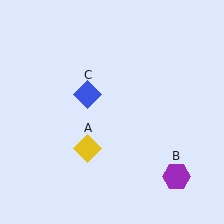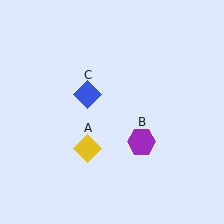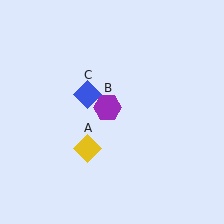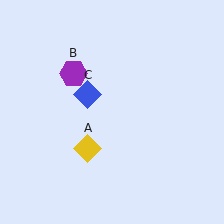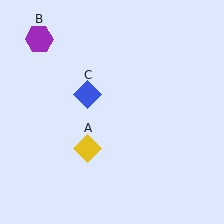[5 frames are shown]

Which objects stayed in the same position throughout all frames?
Yellow diamond (object A) and blue diamond (object C) remained stationary.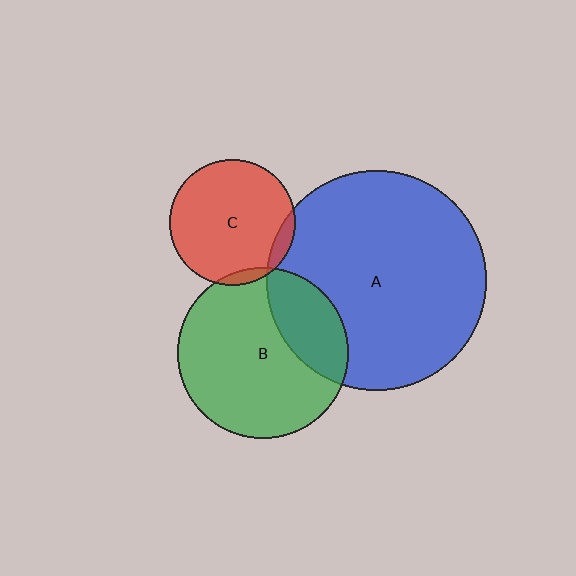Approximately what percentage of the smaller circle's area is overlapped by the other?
Approximately 5%.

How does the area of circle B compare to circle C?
Approximately 1.8 times.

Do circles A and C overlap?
Yes.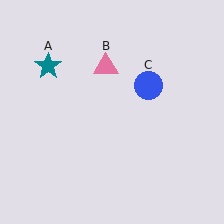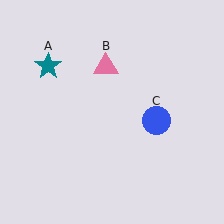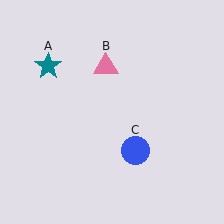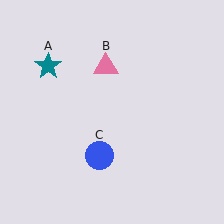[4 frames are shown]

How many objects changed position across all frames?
1 object changed position: blue circle (object C).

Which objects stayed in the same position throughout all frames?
Teal star (object A) and pink triangle (object B) remained stationary.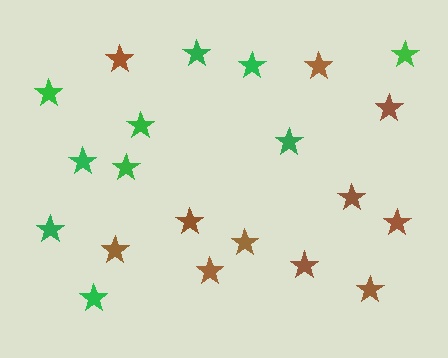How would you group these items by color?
There are 2 groups: one group of brown stars (11) and one group of green stars (10).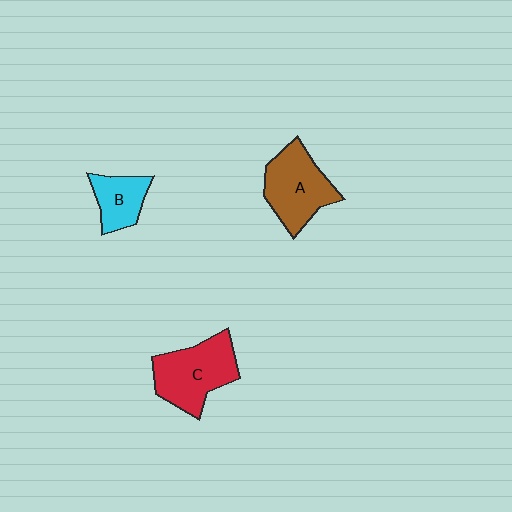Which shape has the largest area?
Shape C (red).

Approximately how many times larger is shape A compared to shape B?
Approximately 1.7 times.